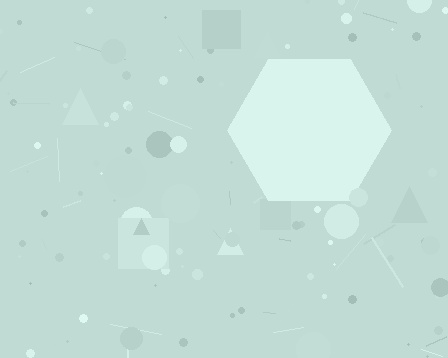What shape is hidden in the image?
A hexagon is hidden in the image.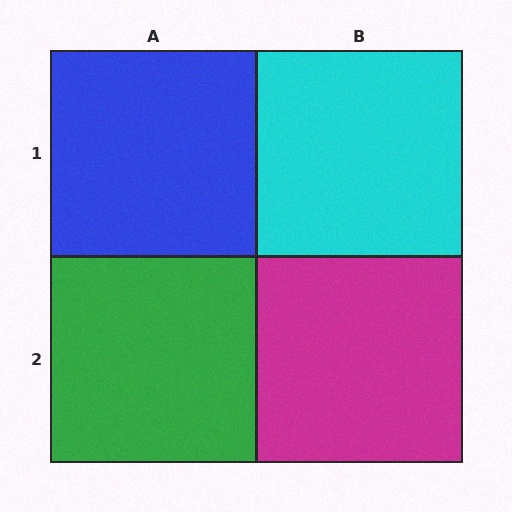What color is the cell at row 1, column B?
Cyan.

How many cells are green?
1 cell is green.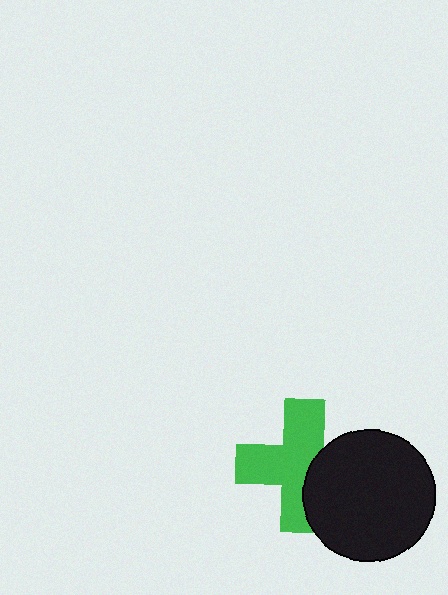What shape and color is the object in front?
The object in front is a black circle.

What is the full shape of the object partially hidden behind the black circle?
The partially hidden object is a green cross.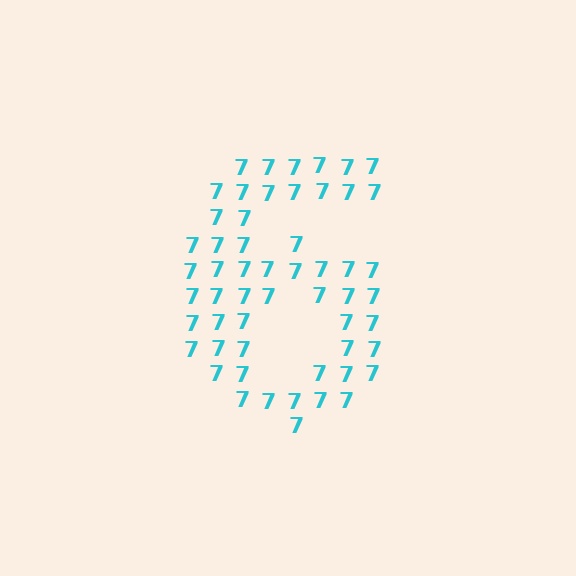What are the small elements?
The small elements are digit 7's.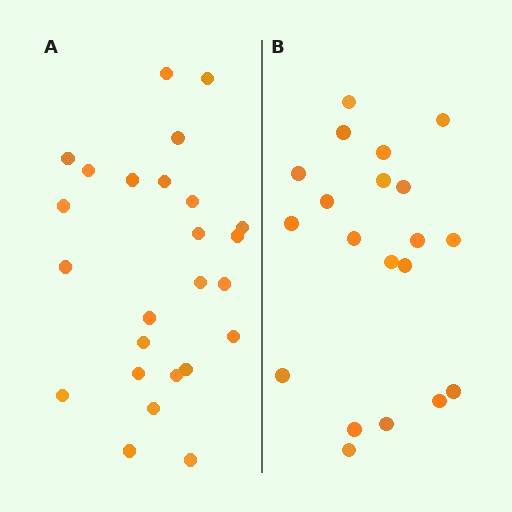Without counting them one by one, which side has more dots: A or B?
Region A (the left region) has more dots.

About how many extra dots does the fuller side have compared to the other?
Region A has about 5 more dots than region B.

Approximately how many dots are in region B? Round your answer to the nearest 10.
About 20 dots.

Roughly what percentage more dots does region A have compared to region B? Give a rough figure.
About 25% more.